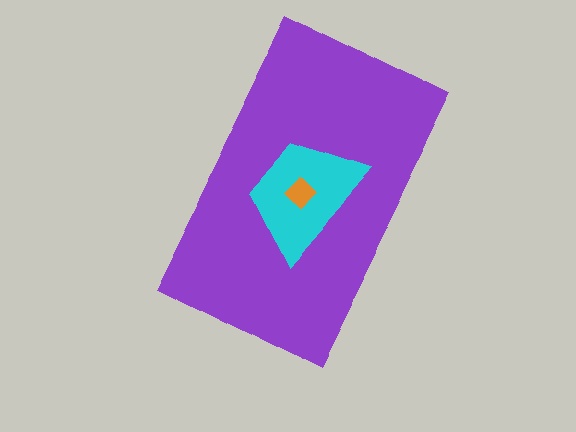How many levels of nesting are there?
3.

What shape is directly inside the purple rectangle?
The cyan trapezoid.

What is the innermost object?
The orange diamond.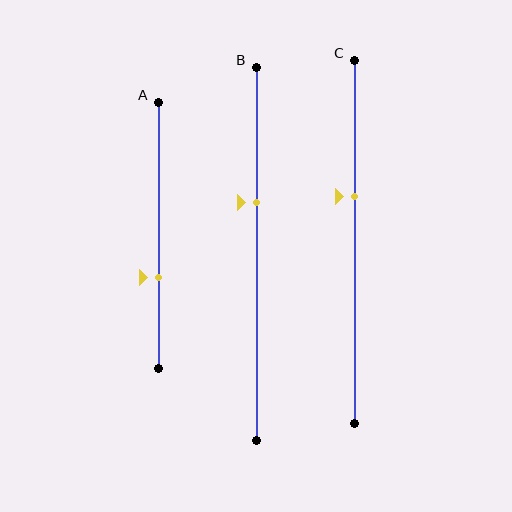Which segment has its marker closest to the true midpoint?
Segment C has its marker closest to the true midpoint.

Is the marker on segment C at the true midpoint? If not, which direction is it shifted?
No, the marker on segment C is shifted upward by about 12% of the segment length.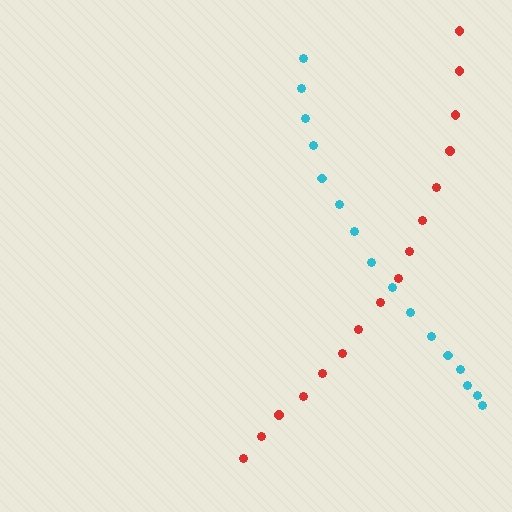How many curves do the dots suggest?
There are 2 distinct paths.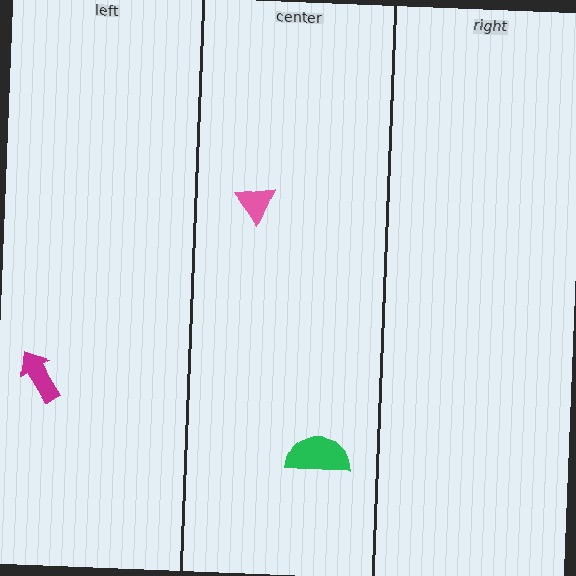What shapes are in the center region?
The green semicircle, the pink triangle.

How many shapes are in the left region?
1.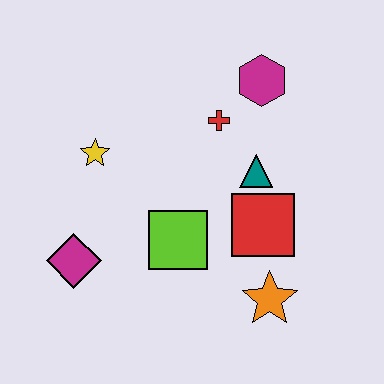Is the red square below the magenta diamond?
No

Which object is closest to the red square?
The teal triangle is closest to the red square.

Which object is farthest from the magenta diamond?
The magenta hexagon is farthest from the magenta diamond.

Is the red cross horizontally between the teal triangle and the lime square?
Yes